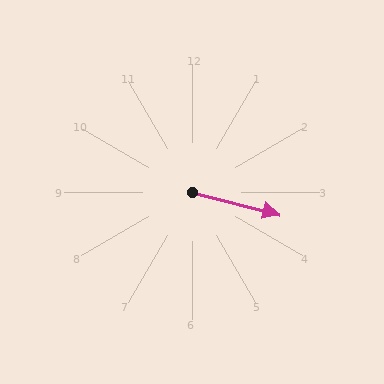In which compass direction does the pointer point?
East.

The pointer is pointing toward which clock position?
Roughly 3 o'clock.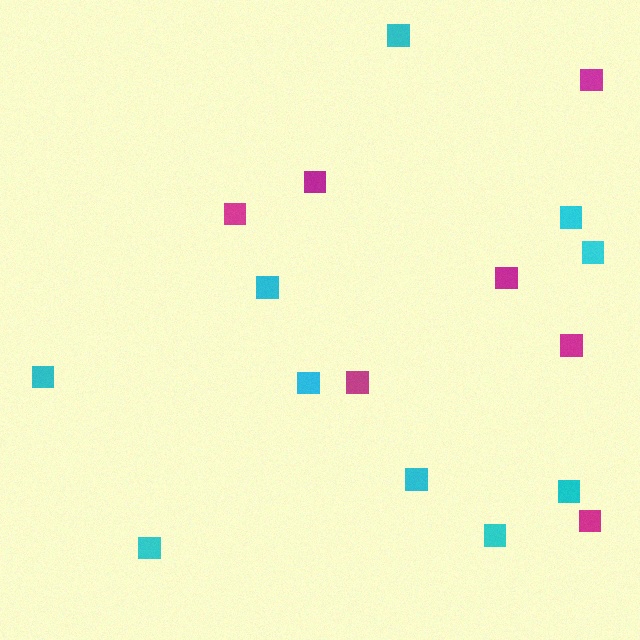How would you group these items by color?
There are 2 groups: one group of magenta squares (7) and one group of cyan squares (10).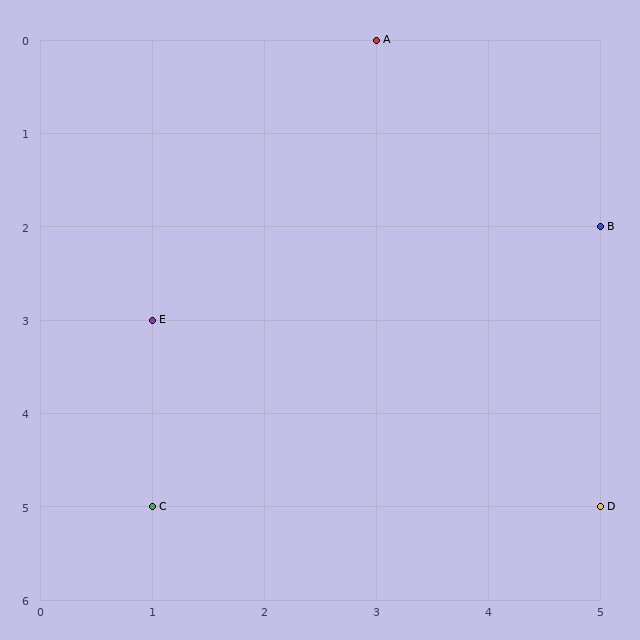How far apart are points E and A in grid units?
Points E and A are 2 columns and 3 rows apart (about 3.6 grid units diagonally).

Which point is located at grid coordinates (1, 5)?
Point C is at (1, 5).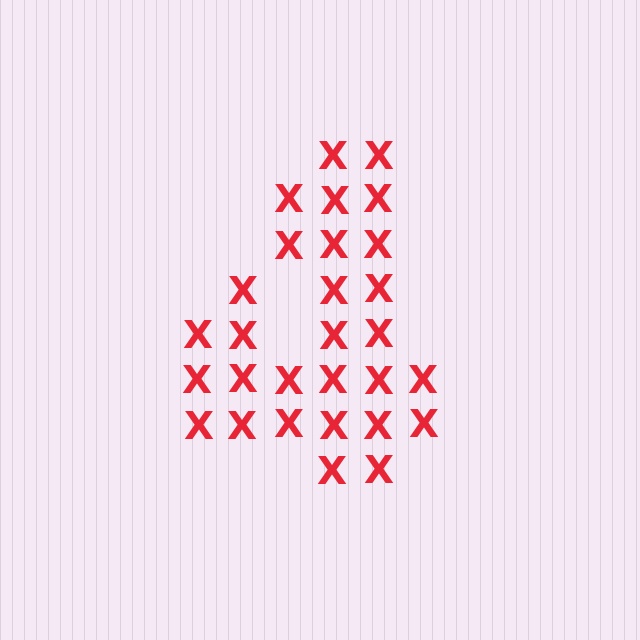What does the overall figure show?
The overall figure shows the digit 4.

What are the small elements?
The small elements are letter X's.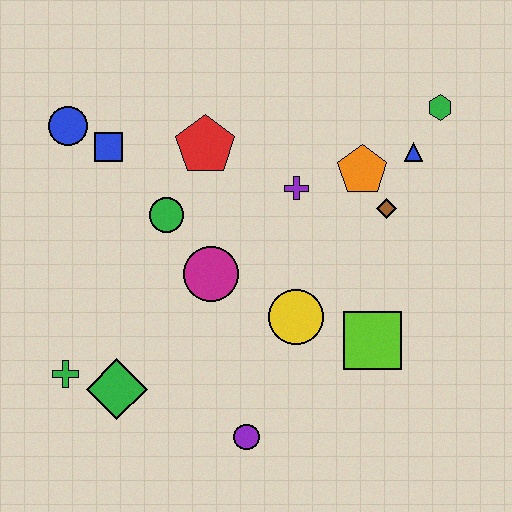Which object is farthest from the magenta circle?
The green hexagon is farthest from the magenta circle.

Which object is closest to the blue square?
The blue circle is closest to the blue square.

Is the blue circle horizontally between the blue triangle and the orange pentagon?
No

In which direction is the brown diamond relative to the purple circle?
The brown diamond is above the purple circle.